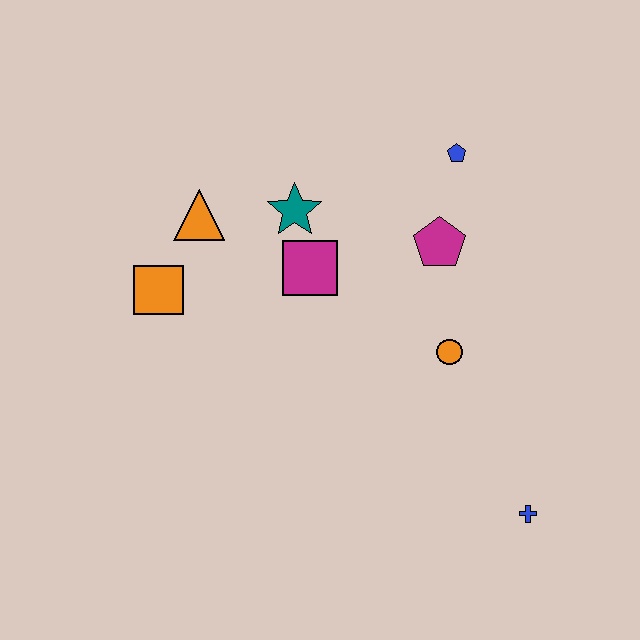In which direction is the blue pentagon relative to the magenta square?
The blue pentagon is to the right of the magenta square.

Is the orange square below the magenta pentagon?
Yes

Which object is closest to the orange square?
The orange triangle is closest to the orange square.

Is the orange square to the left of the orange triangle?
Yes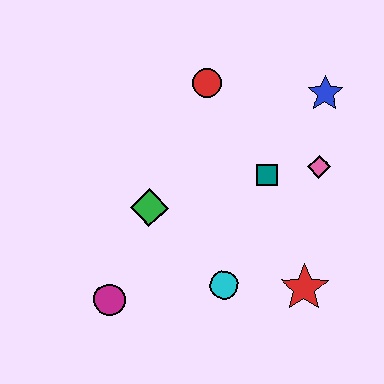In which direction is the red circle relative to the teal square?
The red circle is above the teal square.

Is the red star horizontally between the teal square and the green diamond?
No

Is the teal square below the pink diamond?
Yes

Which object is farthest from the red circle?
The magenta circle is farthest from the red circle.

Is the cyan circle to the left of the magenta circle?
No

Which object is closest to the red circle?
The teal square is closest to the red circle.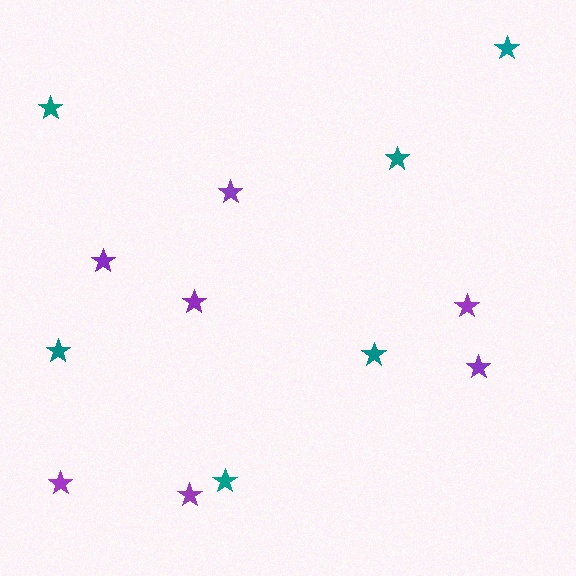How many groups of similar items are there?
There are 2 groups: one group of teal stars (6) and one group of purple stars (7).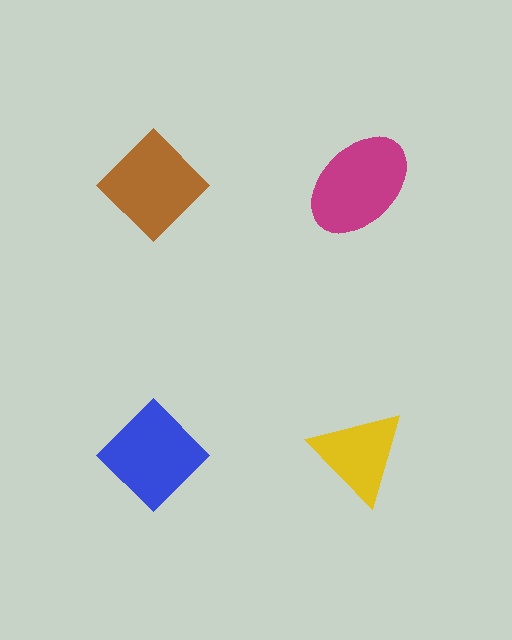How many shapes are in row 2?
2 shapes.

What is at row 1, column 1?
A brown diamond.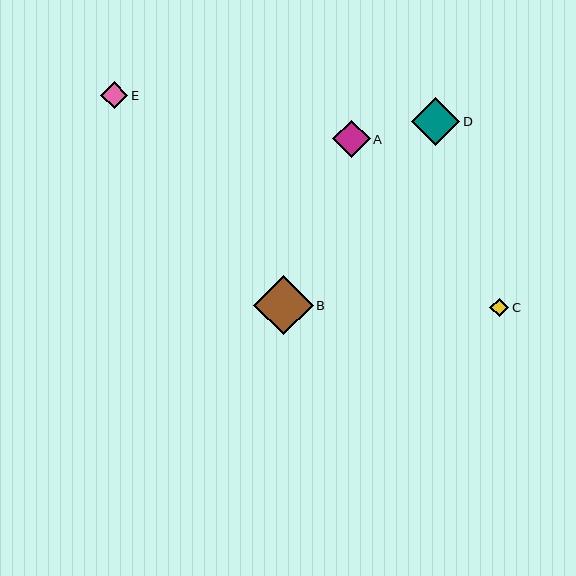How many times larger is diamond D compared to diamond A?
Diamond D is approximately 1.3 times the size of diamond A.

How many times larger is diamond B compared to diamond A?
Diamond B is approximately 1.6 times the size of diamond A.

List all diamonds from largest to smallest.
From largest to smallest: B, D, A, E, C.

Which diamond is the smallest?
Diamond C is the smallest with a size of approximately 19 pixels.